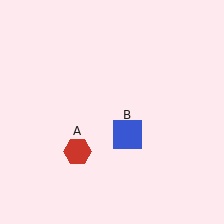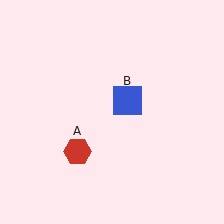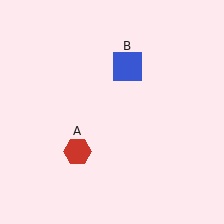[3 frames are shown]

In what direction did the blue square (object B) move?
The blue square (object B) moved up.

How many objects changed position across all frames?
1 object changed position: blue square (object B).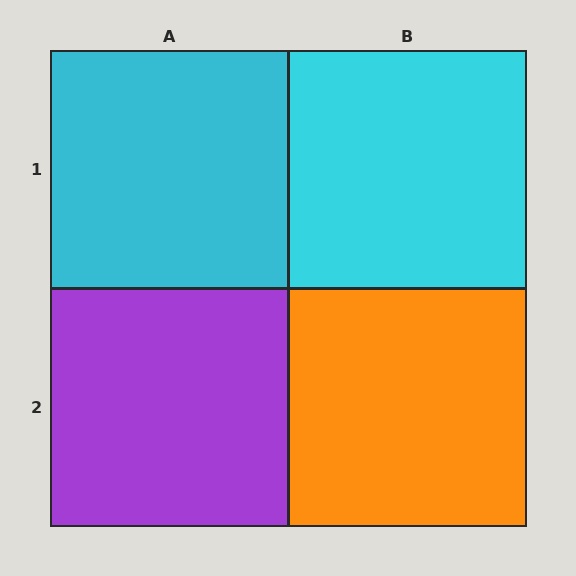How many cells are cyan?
2 cells are cyan.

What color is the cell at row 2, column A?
Purple.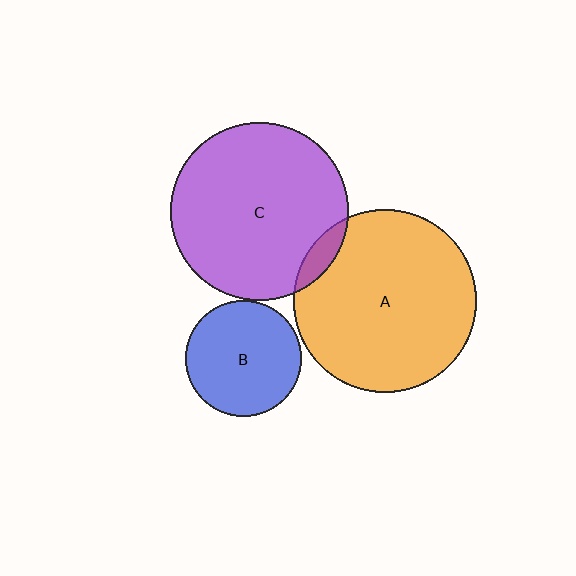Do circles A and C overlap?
Yes.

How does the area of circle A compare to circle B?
Approximately 2.5 times.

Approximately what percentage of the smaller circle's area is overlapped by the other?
Approximately 5%.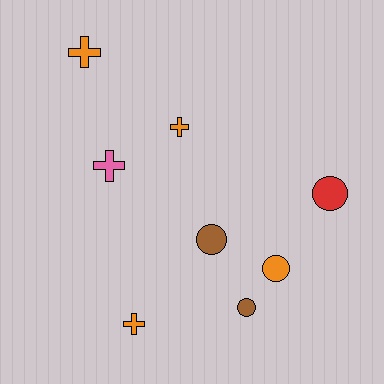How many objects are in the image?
There are 8 objects.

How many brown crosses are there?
There are no brown crosses.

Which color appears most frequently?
Orange, with 4 objects.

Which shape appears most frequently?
Cross, with 4 objects.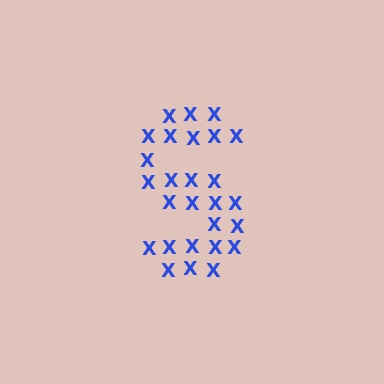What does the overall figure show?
The overall figure shows the letter S.